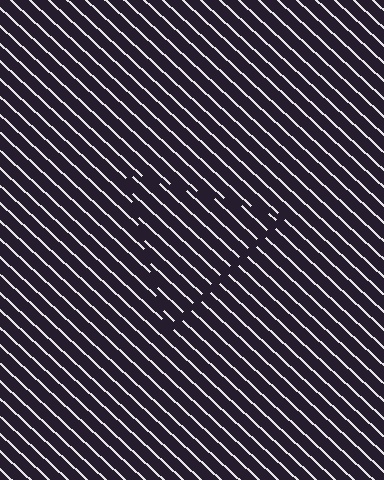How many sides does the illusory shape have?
3 sides — the line-ends trace a triangle.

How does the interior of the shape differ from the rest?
The interior of the shape contains the same grating, shifted by half a period — the contour is defined by the phase discontinuity where line-ends from the inner and outer gratings abut.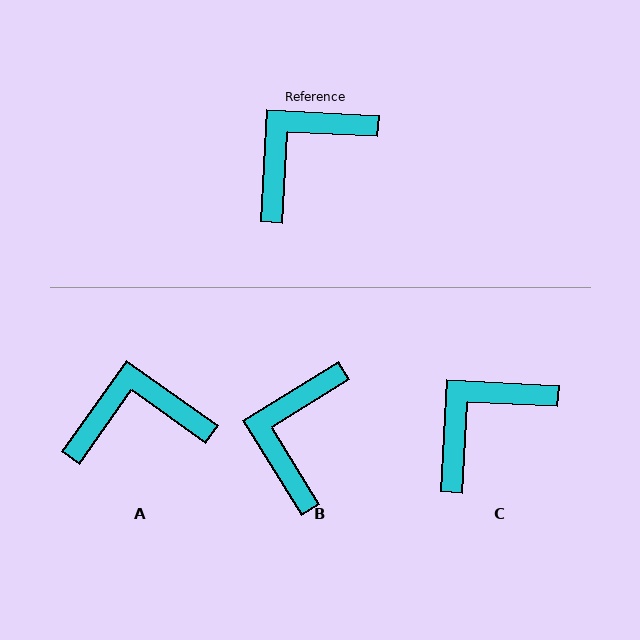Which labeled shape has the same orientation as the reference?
C.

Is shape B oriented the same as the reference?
No, it is off by about 34 degrees.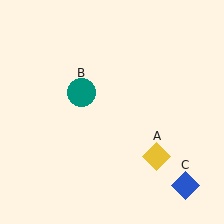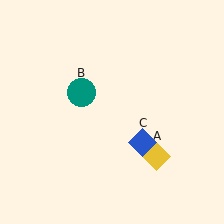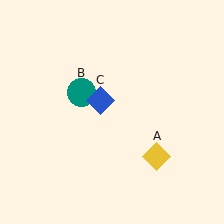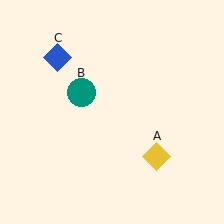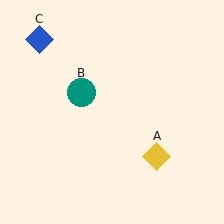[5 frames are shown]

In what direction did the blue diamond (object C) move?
The blue diamond (object C) moved up and to the left.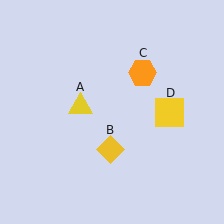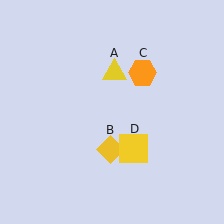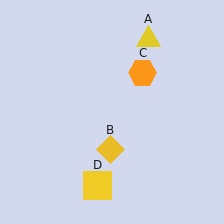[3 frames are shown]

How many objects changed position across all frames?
2 objects changed position: yellow triangle (object A), yellow square (object D).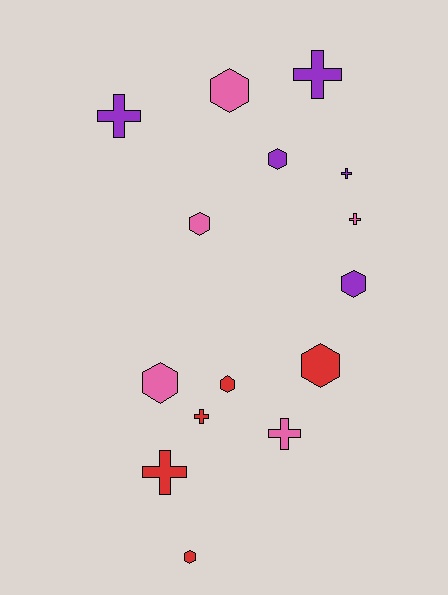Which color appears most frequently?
Purple, with 5 objects.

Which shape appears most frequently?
Hexagon, with 8 objects.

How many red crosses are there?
There are 2 red crosses.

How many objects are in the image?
There are 15 objects.